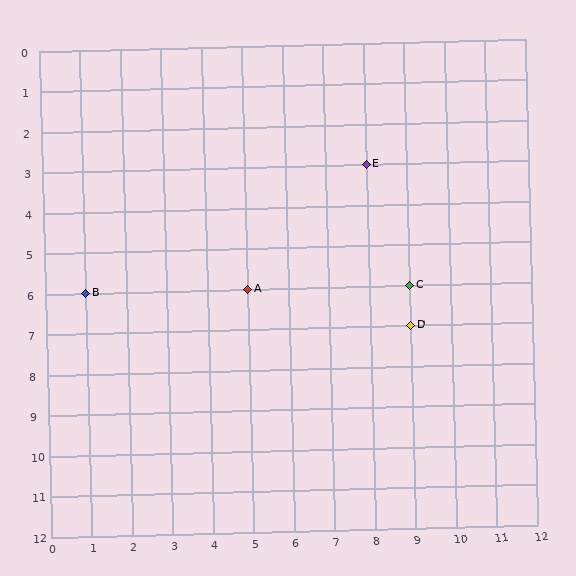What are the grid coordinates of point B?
Point B is at grid coordinates (1, 6).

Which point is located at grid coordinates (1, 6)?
Point B is at (1, 6).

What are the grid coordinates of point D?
Point D is at grid coordinates (9, 7).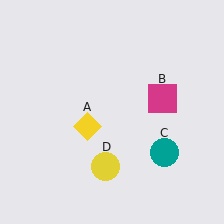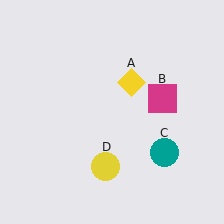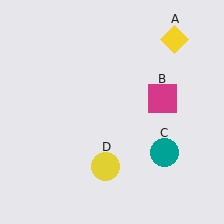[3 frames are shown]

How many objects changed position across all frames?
1 object changed position: yellow diamond (object A).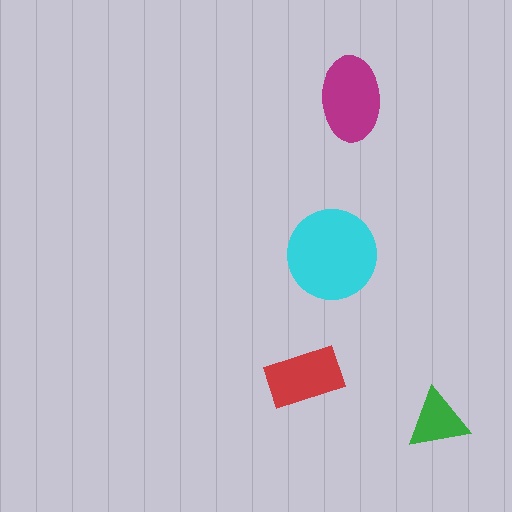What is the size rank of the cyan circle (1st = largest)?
1st.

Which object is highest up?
The magenta ellipse is topmost.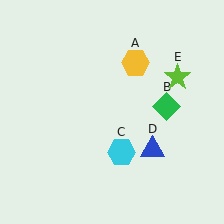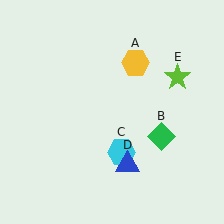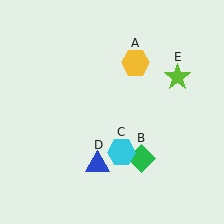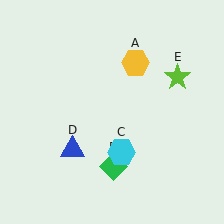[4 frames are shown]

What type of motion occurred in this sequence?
The green diamond (object B), blue triangle (object D) rotated clockwise around the center of the scene.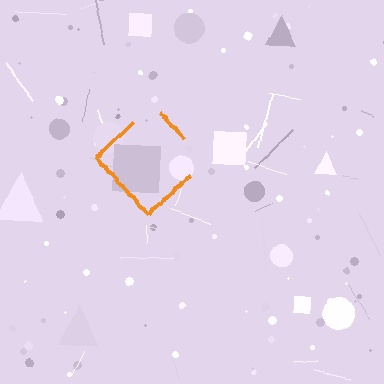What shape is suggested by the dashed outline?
The dashed outline suggests a diamond.